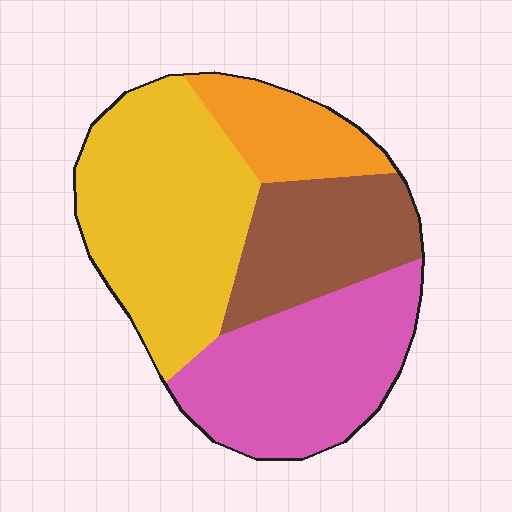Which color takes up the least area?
Orange, at roughly 15%.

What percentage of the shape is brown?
Brown covers roughly 20% of the shape.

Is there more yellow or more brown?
Yellow.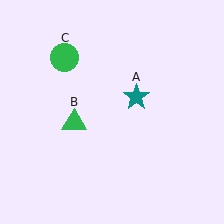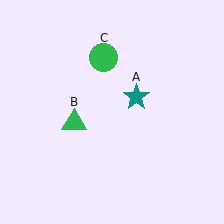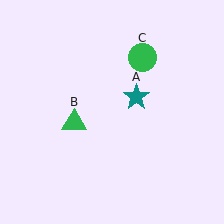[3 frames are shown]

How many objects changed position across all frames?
1 object changed position: green circle (object C).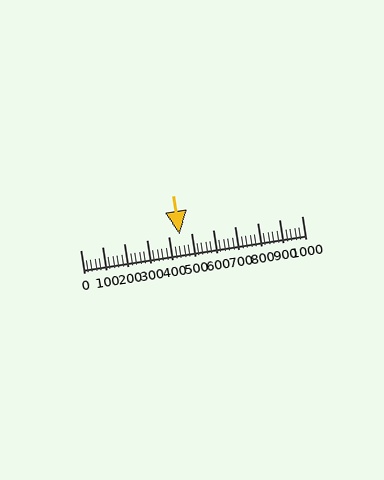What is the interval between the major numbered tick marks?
The major tick marks are spaced 100 units apart.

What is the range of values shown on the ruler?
The ruler shows values from 0 to 1000.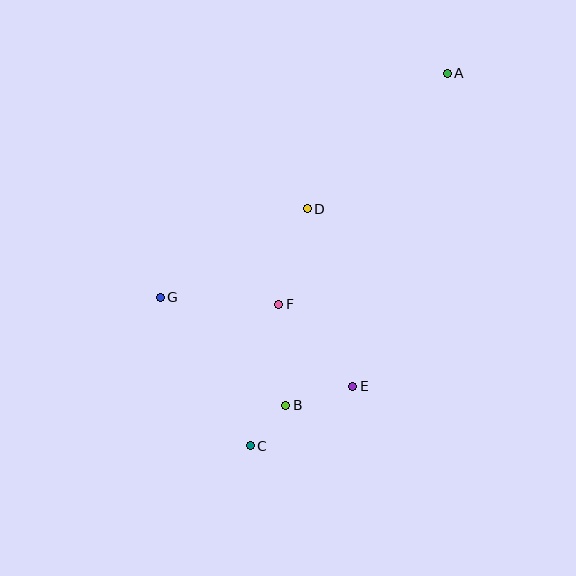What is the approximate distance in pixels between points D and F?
The distance between D and F is approximately 99 pixels.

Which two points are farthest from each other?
Points A and C are farthest from each other.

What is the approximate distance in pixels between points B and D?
The distance between B and D is approximately 197 pixels.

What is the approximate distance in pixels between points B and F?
The distance between B and F is approximately 101 pixels.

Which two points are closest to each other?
Points B and C are closest to each other.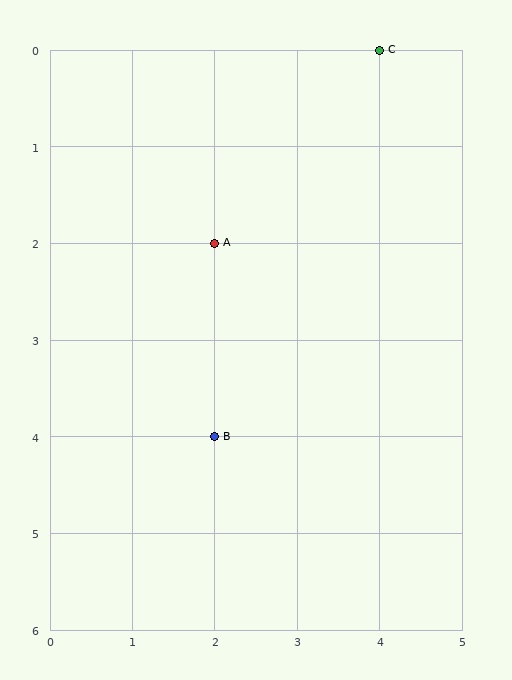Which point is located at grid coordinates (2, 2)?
Point A is at (2, 2).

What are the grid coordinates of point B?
Point B is at grid coordinates (2, 4).